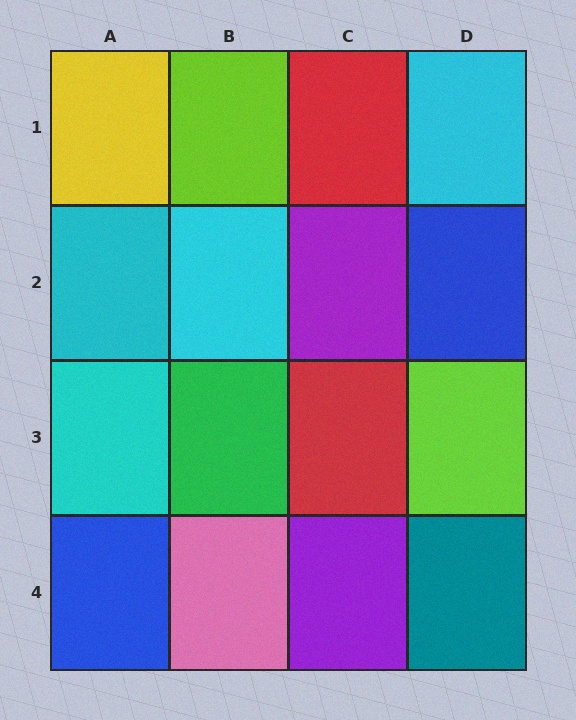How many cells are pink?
1 cell is pink.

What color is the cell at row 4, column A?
Blue.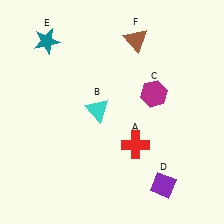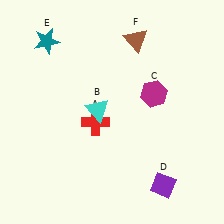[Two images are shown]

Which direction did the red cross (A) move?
The red cross (A) moved left.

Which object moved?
The red cross (A) moved left.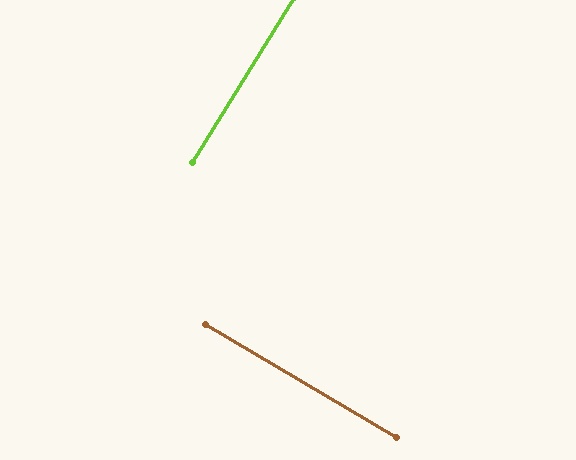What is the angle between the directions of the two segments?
Approximately 89 degrees.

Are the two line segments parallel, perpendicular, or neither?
Perpendicular — they meet at approximately 89°.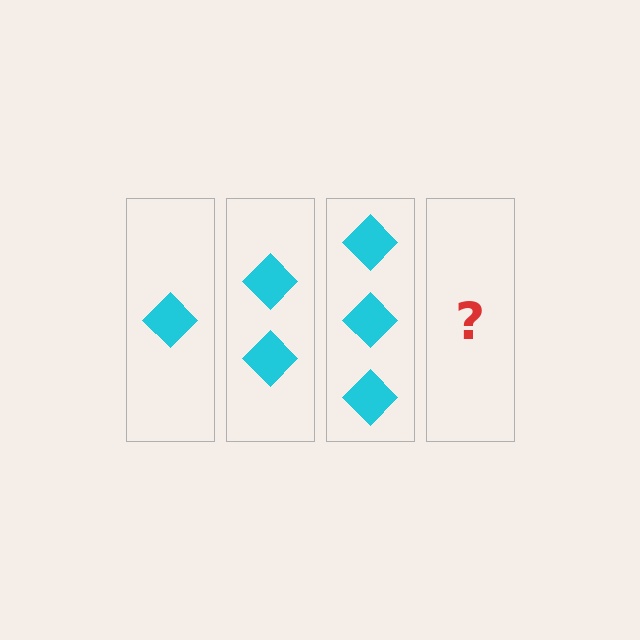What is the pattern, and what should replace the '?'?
The pattern is that each step adds one more diamond. The '?' should be 4 diamonds.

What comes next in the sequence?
The next element should be 4 diamonds.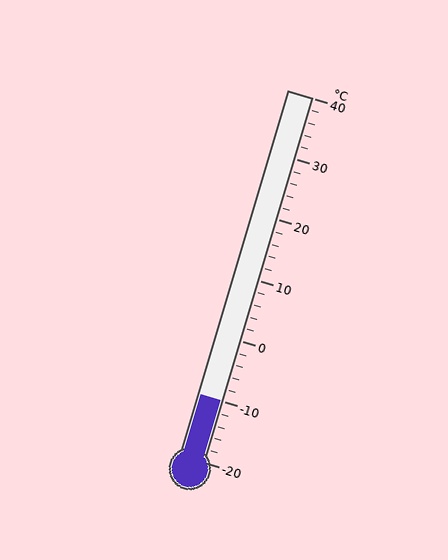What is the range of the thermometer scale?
The thermometer scale ranges from -20°C to 40°C.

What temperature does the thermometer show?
The thermometer shows approximately -10°C.